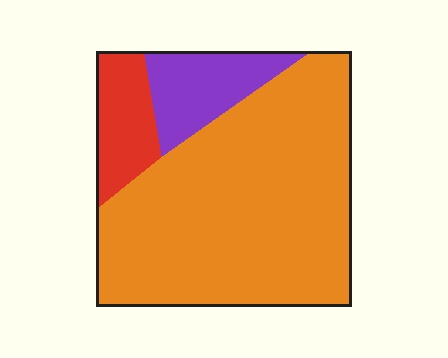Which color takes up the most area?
Orange, at roughly 75%.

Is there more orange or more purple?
Orange.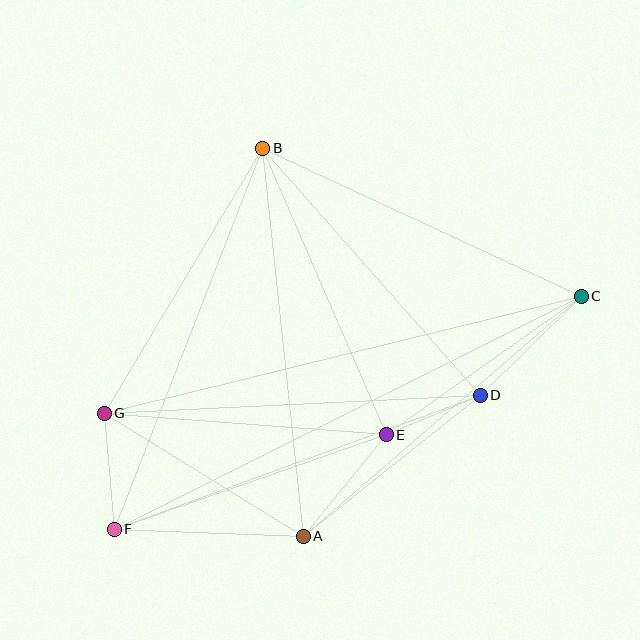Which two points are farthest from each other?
Points C and F are farthest from each other.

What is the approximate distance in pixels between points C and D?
The distance between C and D is approximately 141 pixels.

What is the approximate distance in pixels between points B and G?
The distance between B and G is approximately 309 pixels.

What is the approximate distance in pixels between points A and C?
The distance between A and C is approximately 367 pixels.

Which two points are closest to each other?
Points D and E are closest to each other.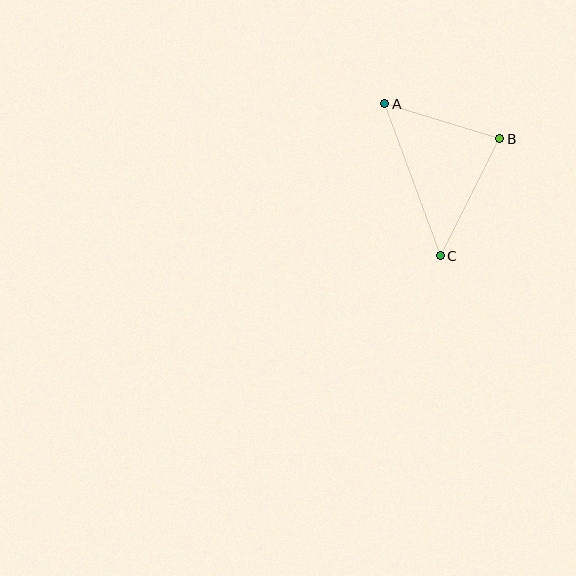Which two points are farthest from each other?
Points A and C are farthest from each other.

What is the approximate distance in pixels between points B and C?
The distance between B and C is approximately 131 pixels.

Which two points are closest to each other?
Points A and B are closest to each other.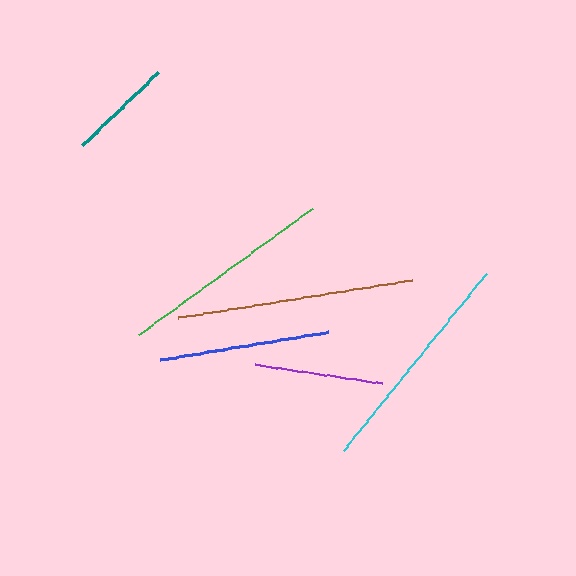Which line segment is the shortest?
The teal line is the shortest at approximately 105 pixels.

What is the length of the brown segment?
The brown segment is approximately 237 pixels long.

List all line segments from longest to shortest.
From longest to shortest: brown, cyan, green, blue, purple, teal.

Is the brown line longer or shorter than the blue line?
The brown line is longer than the blue line.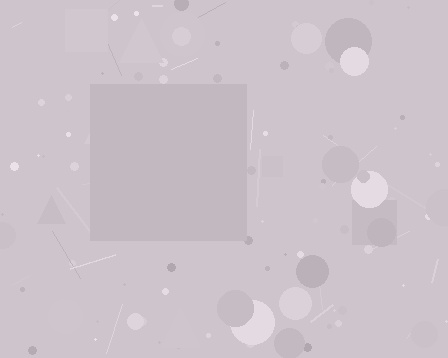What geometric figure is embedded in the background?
A square is embedded in the background.